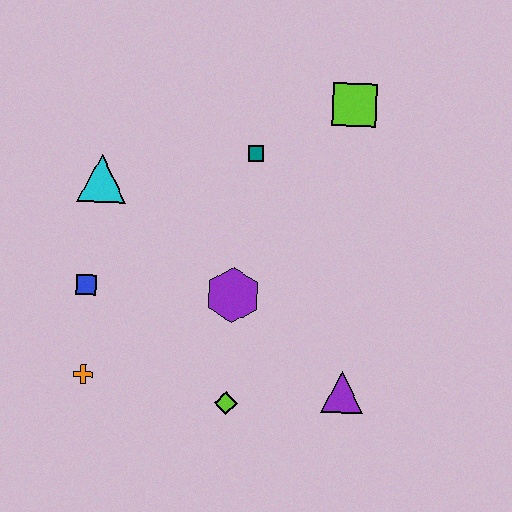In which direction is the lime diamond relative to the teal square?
The lime diamond is below the teal square.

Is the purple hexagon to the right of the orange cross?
Yes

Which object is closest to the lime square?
The teal square is closest to the lime square.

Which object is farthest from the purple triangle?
The cyan triangle is farthest from the purple triangle.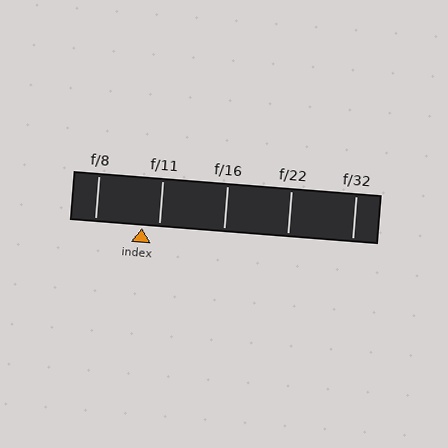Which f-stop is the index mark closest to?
The index mark is closest to f/11.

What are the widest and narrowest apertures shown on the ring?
The widest aperture shown is f/8 and the narrowest is f/32.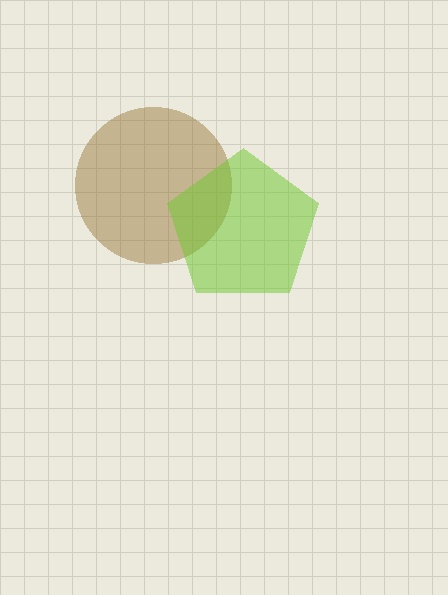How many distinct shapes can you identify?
There are 2 distinct shapes: a brown circle, a lime pentagon.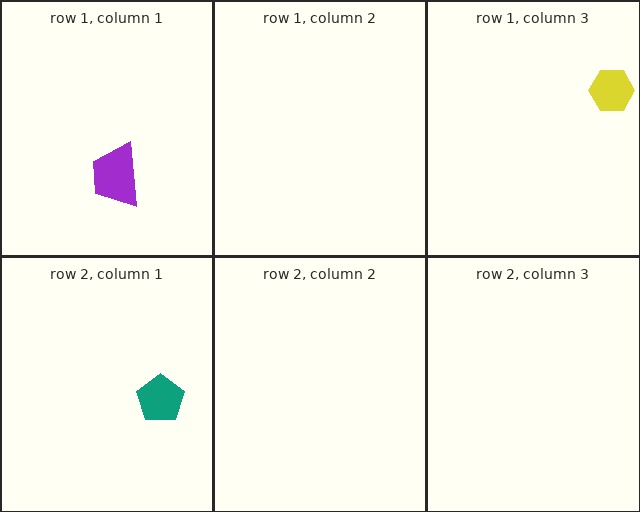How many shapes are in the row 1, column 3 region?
1.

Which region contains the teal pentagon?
The row 2, column 1 region.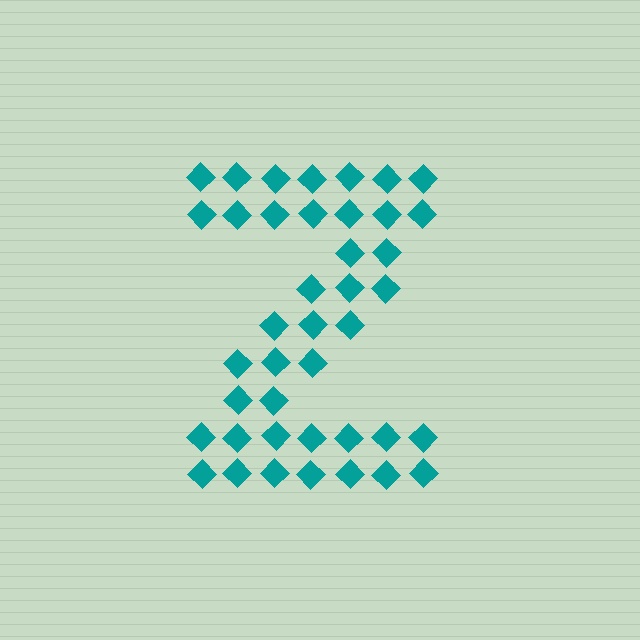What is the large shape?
The large shape is the letter Z.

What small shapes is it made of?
It is made of small diamonds.